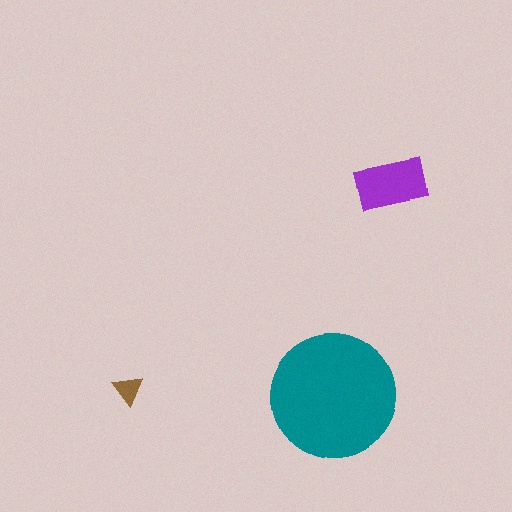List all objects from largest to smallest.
The teal circle, the purple rectangle, the brown triangle.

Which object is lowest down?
The teal circle is bottommost.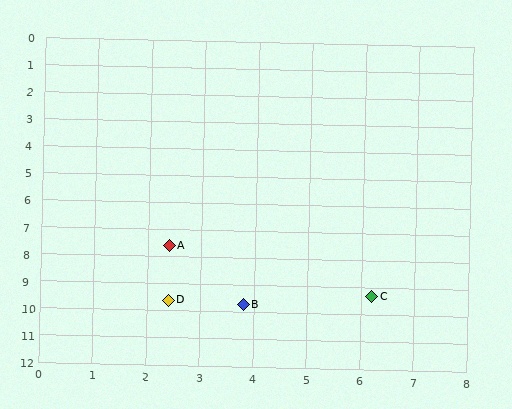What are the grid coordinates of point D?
Point D is at approximately (2.4, 9.6).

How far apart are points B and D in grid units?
Points B and D are about 1.4 grid units apart.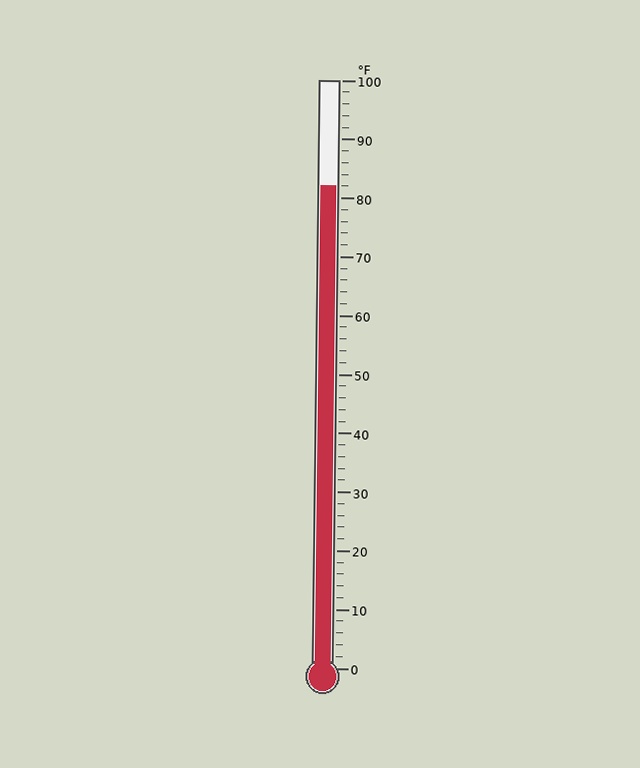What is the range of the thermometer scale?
The thermometer scale ranges from 0°F to 100°F.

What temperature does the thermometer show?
The thermometer shows approximately 82°F.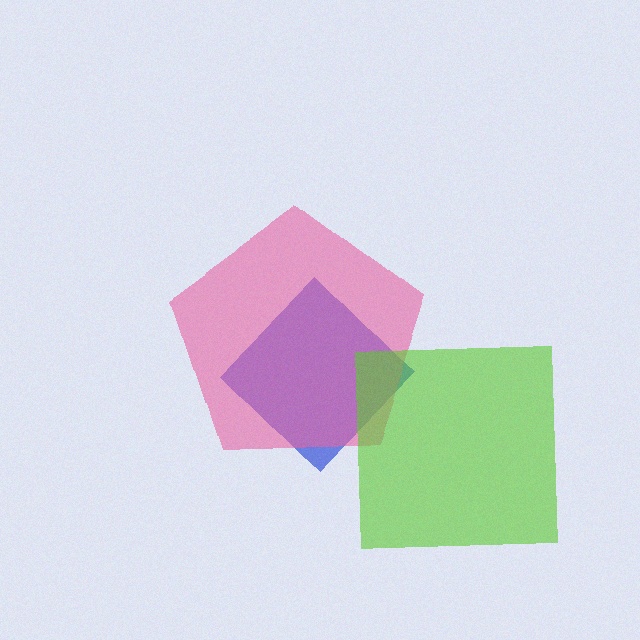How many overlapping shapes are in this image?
There are 3 overlapping shapes in the image.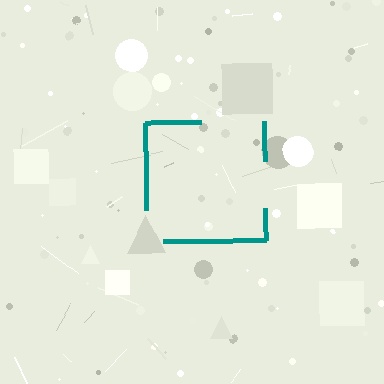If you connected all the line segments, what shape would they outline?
They would outline a square.